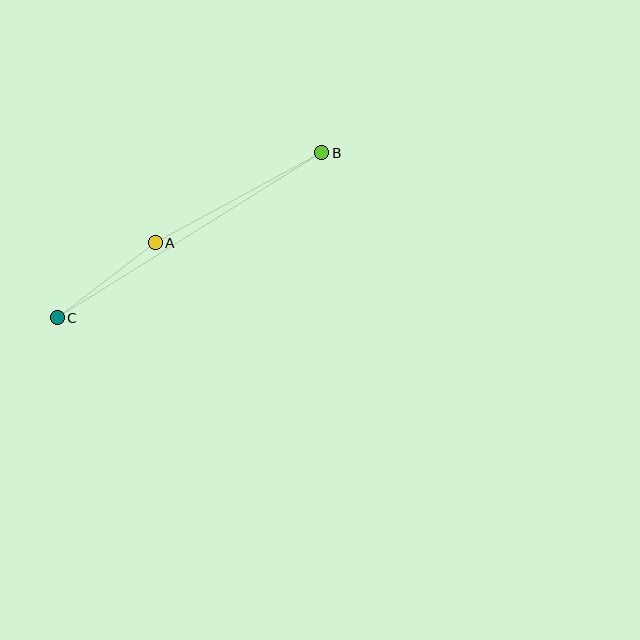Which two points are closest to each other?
Points A and C are closest to each other.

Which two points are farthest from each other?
Points B and C are farthest from each other.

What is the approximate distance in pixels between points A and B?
The distance between A and B is approximately 189 pixels.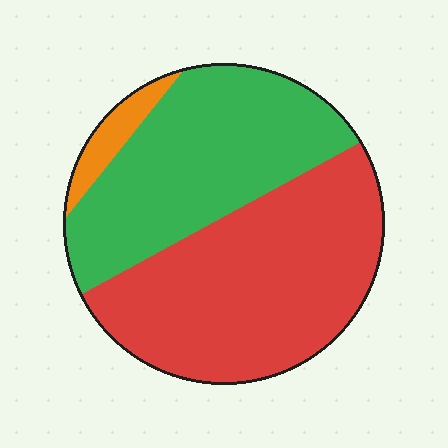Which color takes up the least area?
Orange, at roughly 5%.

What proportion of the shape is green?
Green covers around 40% of the shape.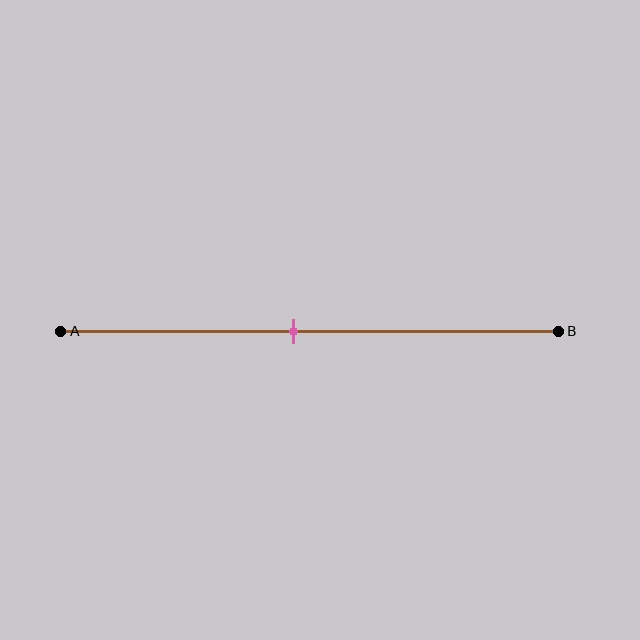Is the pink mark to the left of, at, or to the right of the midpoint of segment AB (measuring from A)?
The pink mark is to the left of the midpoint of segment AB.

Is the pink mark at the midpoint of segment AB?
No, the mark is at about 45% from A, not at the 50% midpoint.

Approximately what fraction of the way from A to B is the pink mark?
The pink mark is approximately 45% of the way from A to B.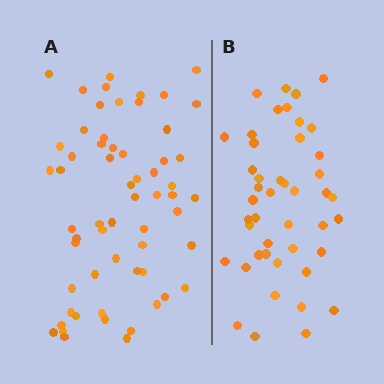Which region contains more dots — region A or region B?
Region A (the left region) has more dots.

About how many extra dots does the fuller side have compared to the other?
Region A has approximately 15 more dots than region B.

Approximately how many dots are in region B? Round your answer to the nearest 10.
About 40 dots. (The exact count is 45, which rounds to 40.)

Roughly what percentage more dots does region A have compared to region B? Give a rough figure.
About 35% more.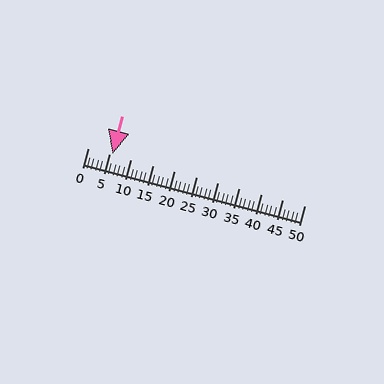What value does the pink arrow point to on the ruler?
The pink arrow points to approximately 6.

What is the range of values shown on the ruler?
The ruler shows values from 0 to 50.